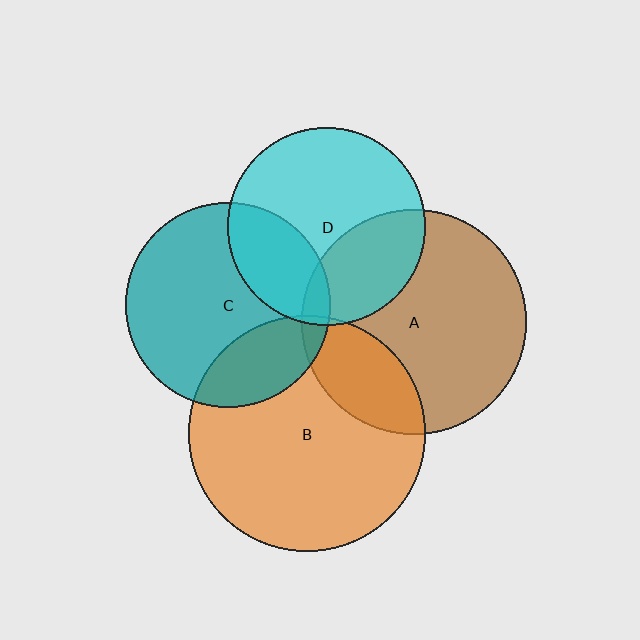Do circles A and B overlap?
Yes.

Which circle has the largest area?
Circle B (orange).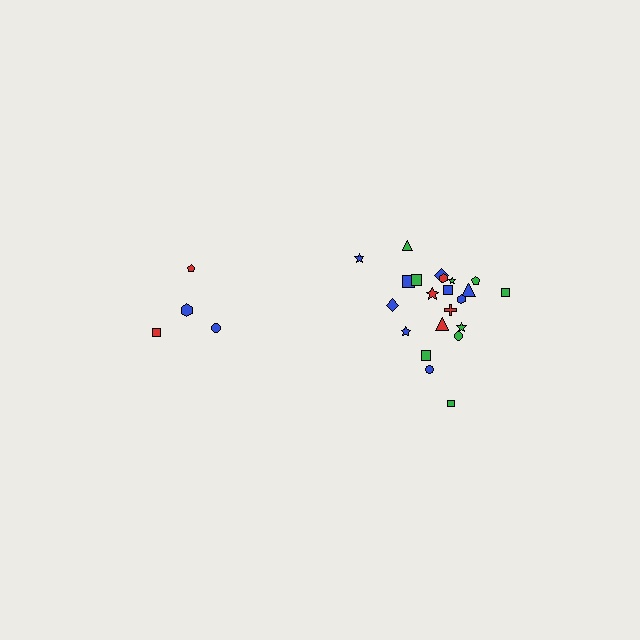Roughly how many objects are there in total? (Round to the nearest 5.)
Roughly 25 objects in total.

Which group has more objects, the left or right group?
The right group.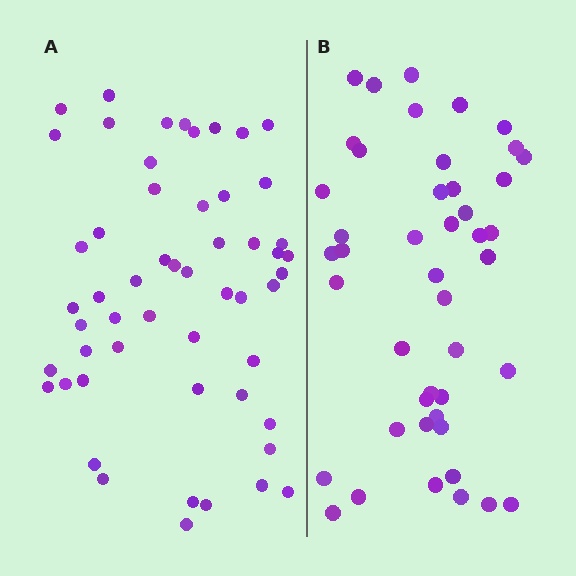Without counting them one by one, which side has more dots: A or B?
Region A (the left region) has more dots.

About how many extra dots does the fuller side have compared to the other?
Region A has roughly 8 or so more dots than region B.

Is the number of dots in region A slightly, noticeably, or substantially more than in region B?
Region A has only slightly more — the two regions are fairly close. The ratio is roughly 1.2 to 1.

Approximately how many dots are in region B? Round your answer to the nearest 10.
About 40 dots. (The exact count is 45, which rounds to 40.)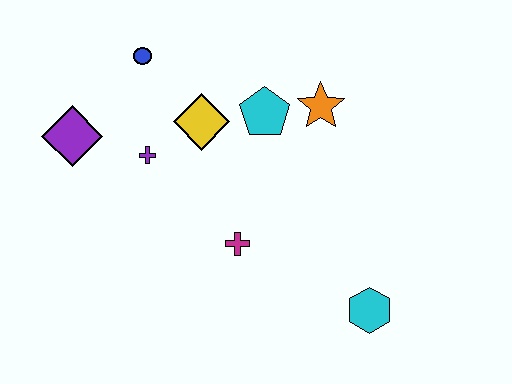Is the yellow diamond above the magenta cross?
Yes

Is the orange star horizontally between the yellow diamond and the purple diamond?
No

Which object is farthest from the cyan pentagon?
The cyan hexagon is farthest from the cyan pentagon.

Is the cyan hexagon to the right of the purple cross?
Yes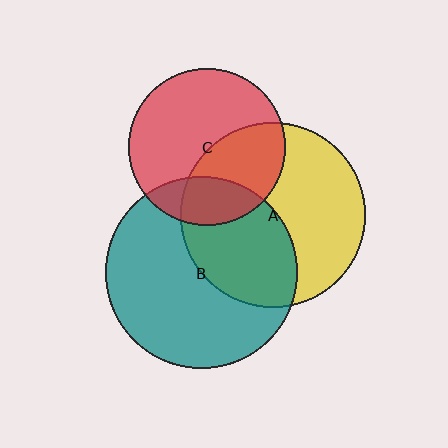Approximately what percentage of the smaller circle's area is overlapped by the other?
Approximately 40%.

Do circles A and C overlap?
Yes.